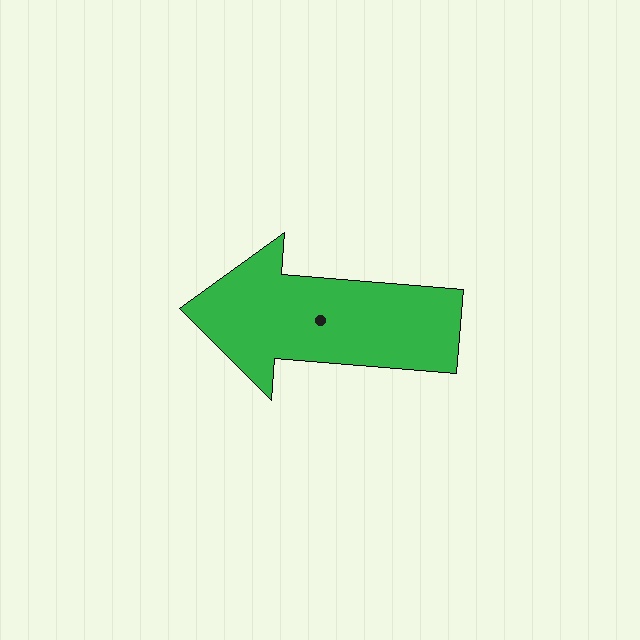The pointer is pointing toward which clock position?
Roughly 9 o'clock.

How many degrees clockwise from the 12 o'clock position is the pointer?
Approximately 275 degrees.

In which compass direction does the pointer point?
West.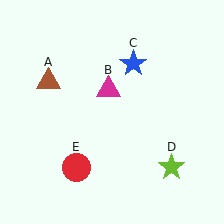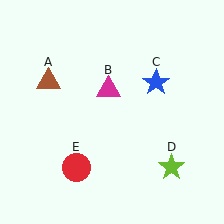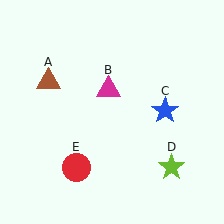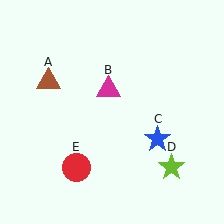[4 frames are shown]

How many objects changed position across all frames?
1 object changed position: blue star (object C).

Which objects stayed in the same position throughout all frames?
Brown triangle (object A) and magenta triangle (object B) and lime star (object D) and red circle (object E) remained stationary.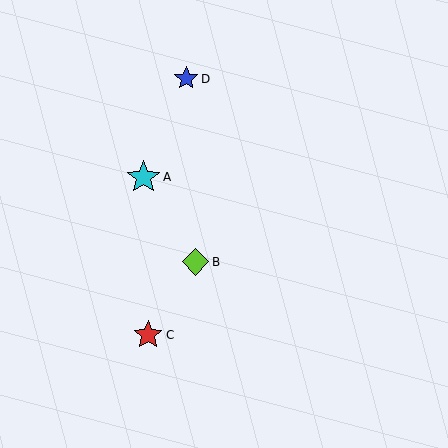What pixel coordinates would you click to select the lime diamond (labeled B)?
Click at (196, 262) to select the lime diamond B.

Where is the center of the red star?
The center of the red star is at (148, 335).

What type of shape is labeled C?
Shape C is a red star.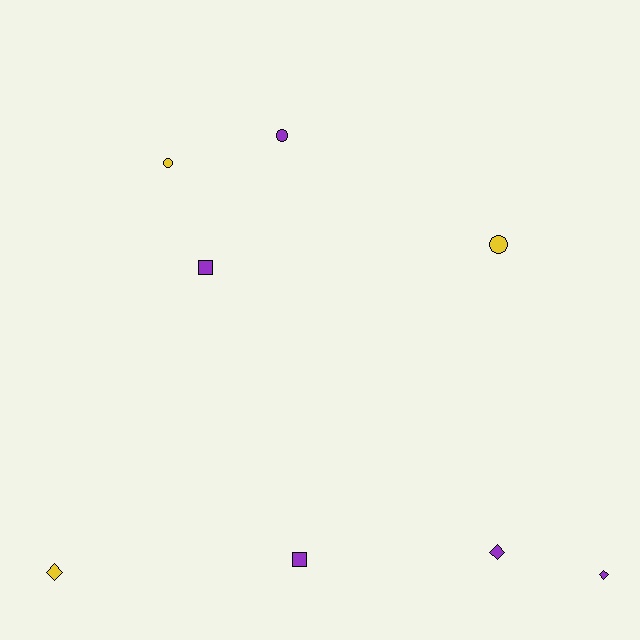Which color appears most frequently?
Purple, with 5 objects.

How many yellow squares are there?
There are no yellow squares.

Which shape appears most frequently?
Diamond, with 3 objects.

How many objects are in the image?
There are 8 objects.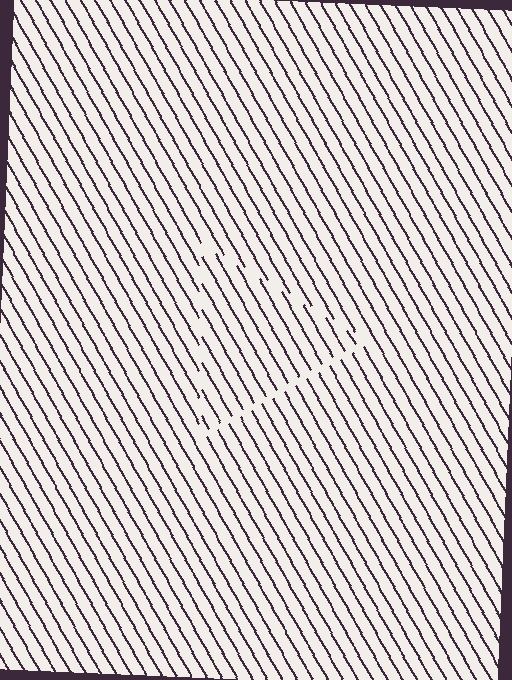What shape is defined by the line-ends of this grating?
An illusory triangle. The interior of the shape contains the same grating, shifted by half a period — the contour is defined by the phase discontinuity where line-ends from the inner and outer gratings abut.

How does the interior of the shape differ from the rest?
The interior of the shape contains the same grating, shifted by half a period — the contour is defined by the phase discontinuity where line-ends from the inner and outer gratings abut.